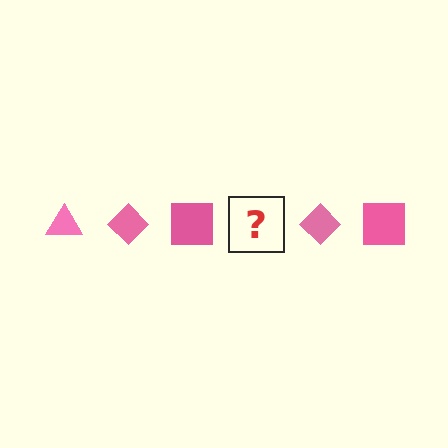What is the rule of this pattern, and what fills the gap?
The rule is that the pattern cycles through triangle, diamond, square shapes in pink. The gap should be filled with a pink triangle.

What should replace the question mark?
The question mark should be replaced with a pink triangle.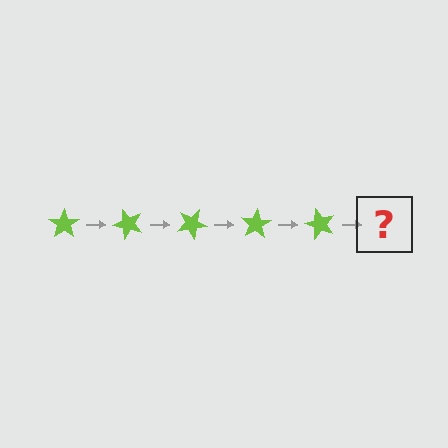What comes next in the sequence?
The next element should be a lime star rotated 250 degrees.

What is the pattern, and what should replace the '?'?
The pattern is that the star rotates 50 degrees each step. The '?' should be a lime star rotated 250 degrees.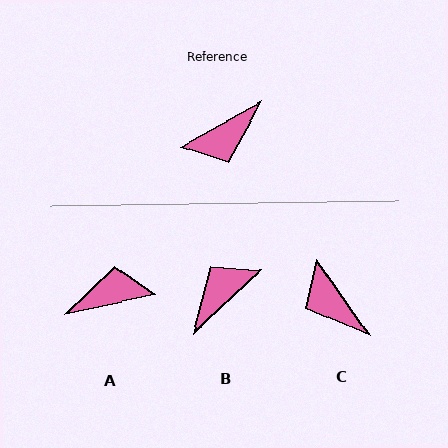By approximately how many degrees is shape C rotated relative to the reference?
Approximately 84 degrees clockwise.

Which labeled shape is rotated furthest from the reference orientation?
B, about 166 degrees away.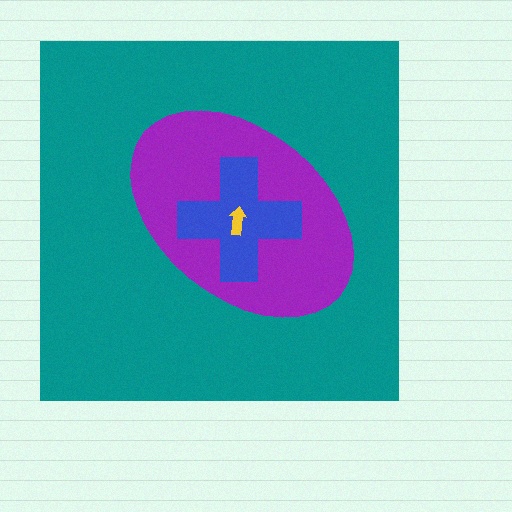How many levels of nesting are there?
4.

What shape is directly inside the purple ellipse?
The blue cross.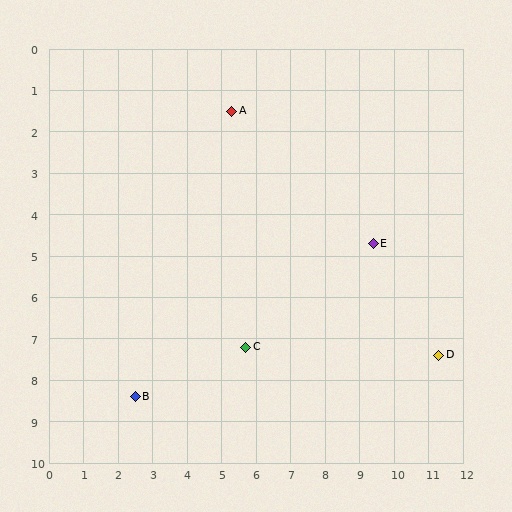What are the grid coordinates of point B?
Point B is at approximately (2.5, 8.4).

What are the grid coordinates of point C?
Point C is at approximately (5.7, 7.2).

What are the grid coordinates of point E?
Point E is at approximately (9.4, 4.7).